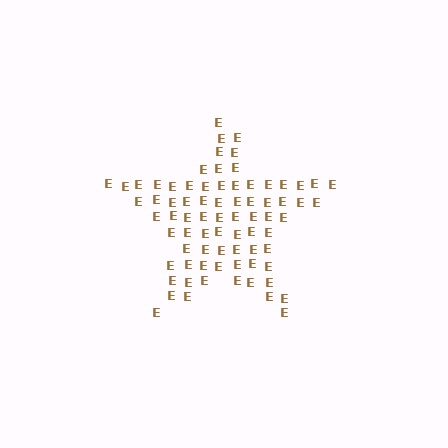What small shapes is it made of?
It is made of small letter E's.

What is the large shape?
The large shape is a star.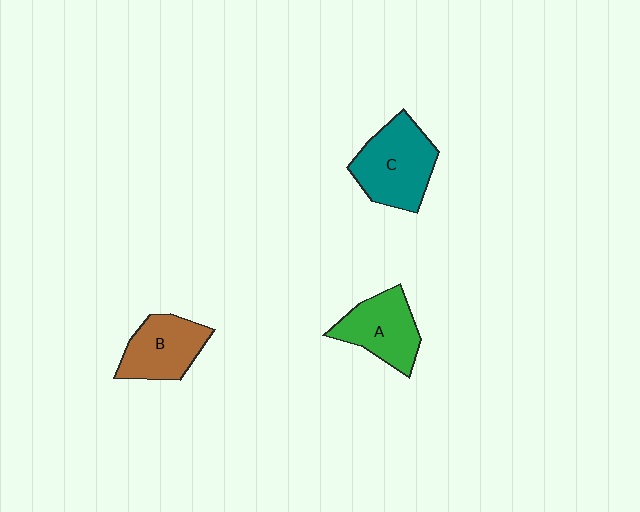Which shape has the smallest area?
Shape B (brown).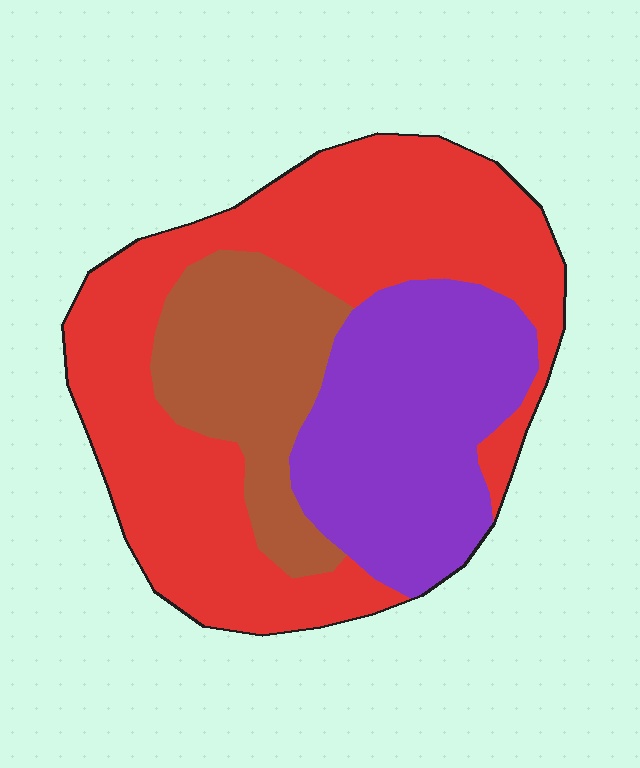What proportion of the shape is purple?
Purple covers 29% of the shape.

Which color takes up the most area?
Red, at roughly 50%.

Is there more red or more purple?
Red.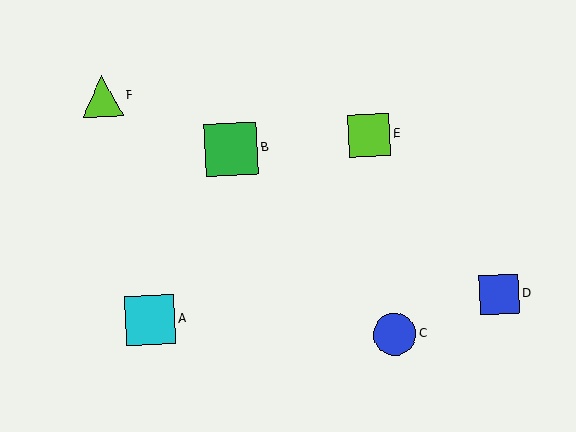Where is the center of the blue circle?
The center of the blue circle is at (395, 335).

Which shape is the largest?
The green square (labeled B) is the largest.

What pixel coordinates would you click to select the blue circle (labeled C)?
Click at (395, 335) to select the blue circle C.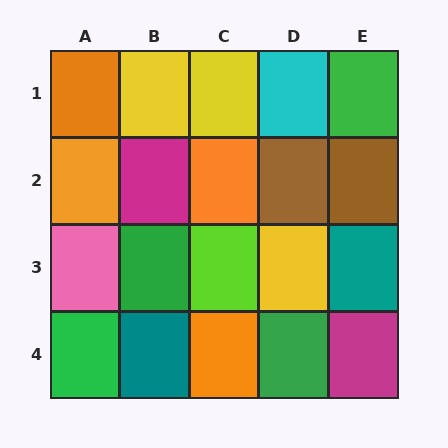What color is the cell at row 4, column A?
Green.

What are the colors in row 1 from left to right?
Orange, yellow, yellow, cyan, green.